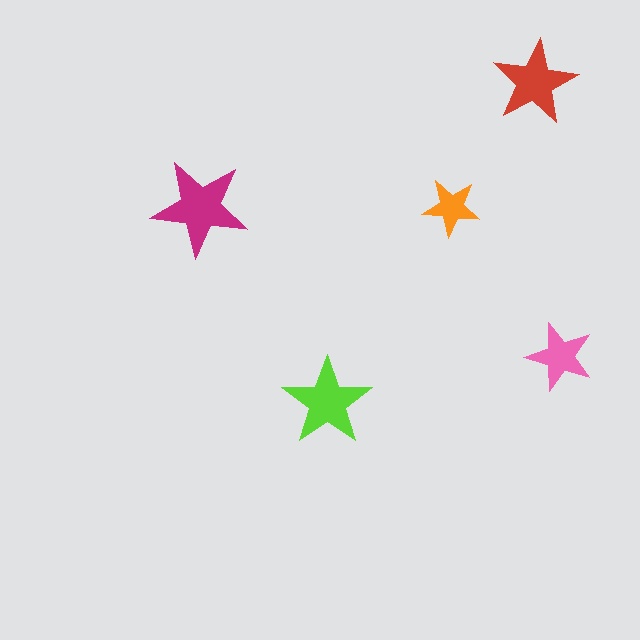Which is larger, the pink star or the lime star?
The lime one.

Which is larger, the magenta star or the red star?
The magenta one.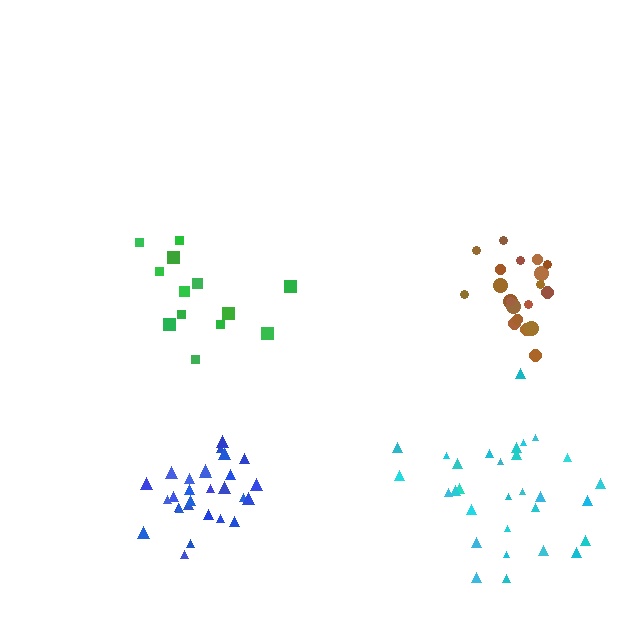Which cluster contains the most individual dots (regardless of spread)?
Cyan (30).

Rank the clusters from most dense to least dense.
blue, brown, cyan, green.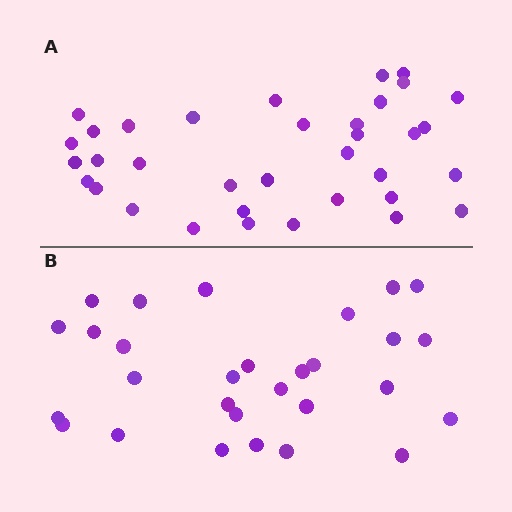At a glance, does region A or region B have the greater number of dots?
Region A (the top region) has more dots.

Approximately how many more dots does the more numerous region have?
Region A has about 6 more dots than region B.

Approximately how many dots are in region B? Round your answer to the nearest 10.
About 30 dots. (The exact count is 29, which rounds to 30.)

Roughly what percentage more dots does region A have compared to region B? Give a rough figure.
About 20% more.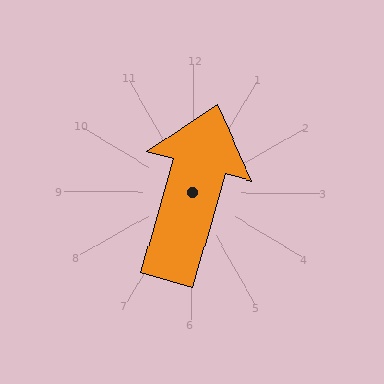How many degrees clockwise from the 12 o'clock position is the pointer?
Approximately 16 degrees.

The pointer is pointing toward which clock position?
Roughly 1 o'clock.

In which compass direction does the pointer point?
North.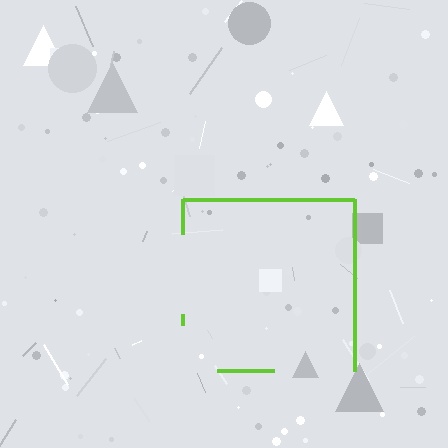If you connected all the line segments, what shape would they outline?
They would outline a square.